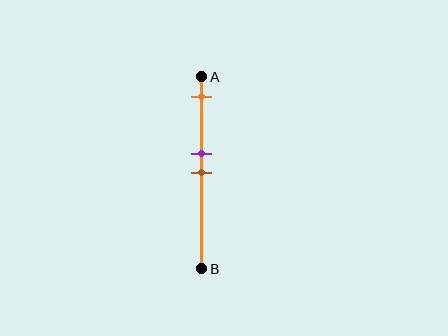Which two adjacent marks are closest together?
The purple and brown marks are the closest adjacent pair.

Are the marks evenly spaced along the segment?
No, the marks are not evenly spaced.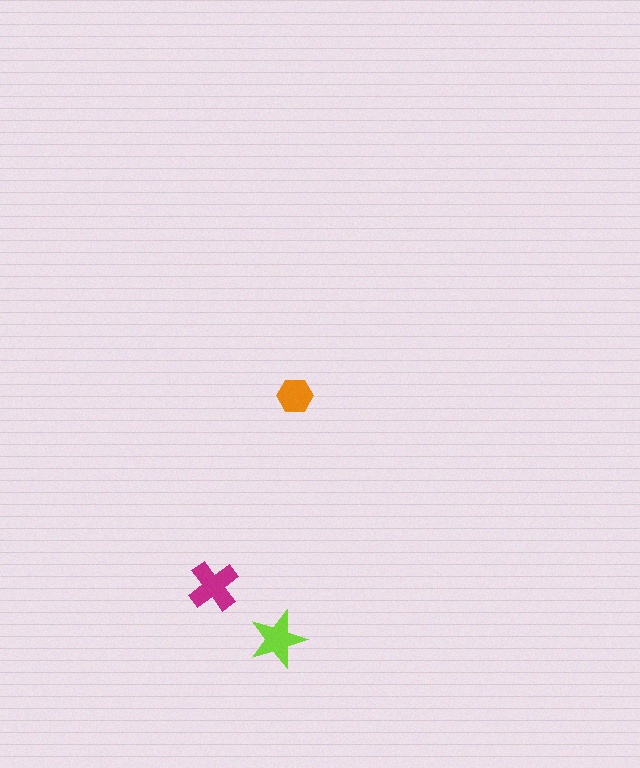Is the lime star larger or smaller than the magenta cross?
Smaller.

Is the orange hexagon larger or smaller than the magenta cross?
Smaller.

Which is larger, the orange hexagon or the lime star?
The lime star.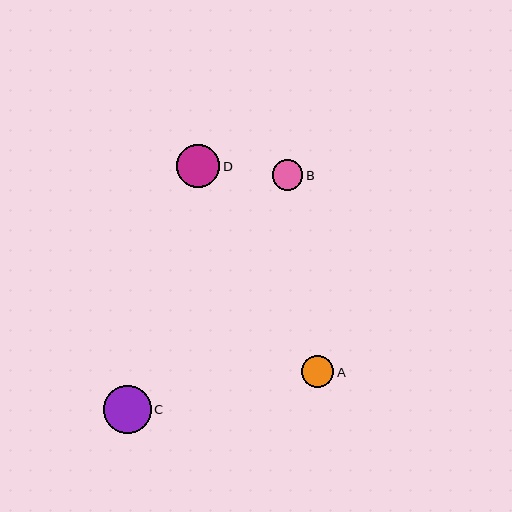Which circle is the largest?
Circle C is the largest with a size of approximately 48 pixels.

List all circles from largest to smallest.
From largest to smallest: C, D, A, B.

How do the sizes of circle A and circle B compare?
Circle A and circle B are approximately the same size.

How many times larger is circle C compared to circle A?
Circle C is approximately 1.5 times the size of circle A.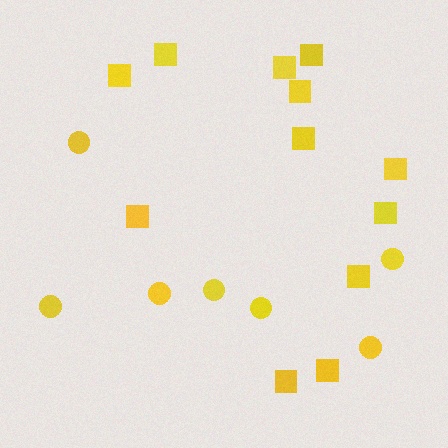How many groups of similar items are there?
There are 2 groups: one group of squares (12) and one group of circles (7).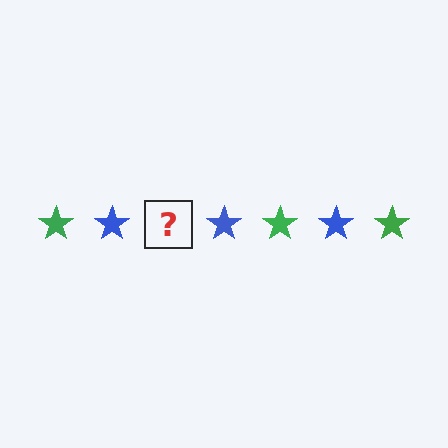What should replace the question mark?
The question mark should be replaced with a green star.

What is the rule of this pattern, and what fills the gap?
The rule is that the pattern cycles through green, blue stars. The gap should be filled with a green star.